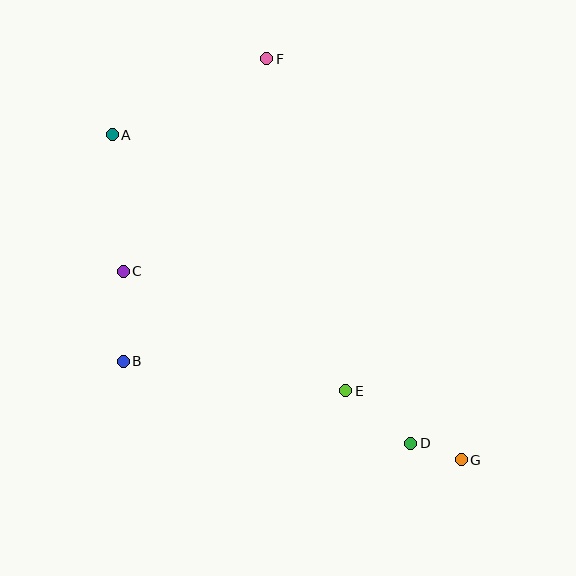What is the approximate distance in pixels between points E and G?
The distance between E and G is approximately 135 pixels.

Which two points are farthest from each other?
Points A and G are farthest from each other.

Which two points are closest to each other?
Points D and G are closest to each other.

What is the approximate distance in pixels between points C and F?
The distance between C and F is approximately 256 pixels.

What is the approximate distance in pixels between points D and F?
The distance between D and F is approximately 410 pixels.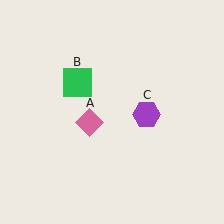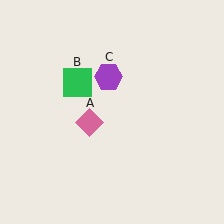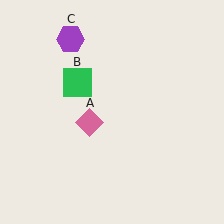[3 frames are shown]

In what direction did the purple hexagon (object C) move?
The purple hexagon (object C) moved up and to the left.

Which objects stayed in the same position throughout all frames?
Pink diamond (object A) and green square (object B) remained stationary.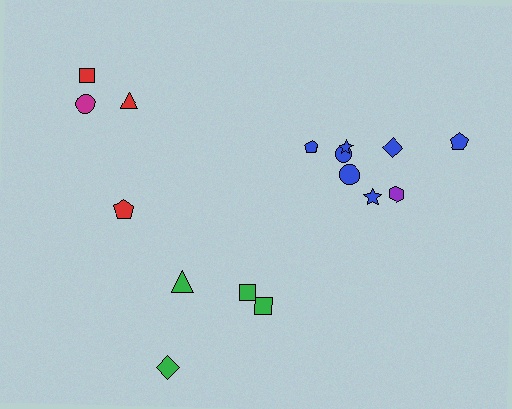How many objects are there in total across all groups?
There are 16 objects.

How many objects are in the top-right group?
There are 8 objects.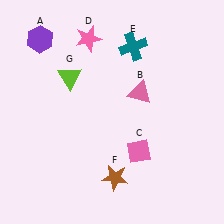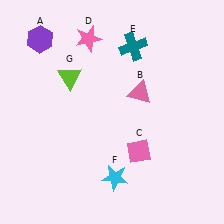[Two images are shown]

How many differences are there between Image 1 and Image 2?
There is 1 difference between the two images.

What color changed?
The star (F) changed from brown in Image 1 to cyan in Image 2.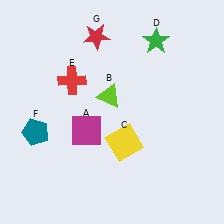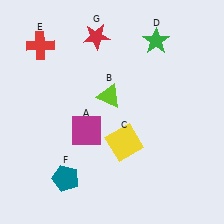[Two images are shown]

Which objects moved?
The objects that moved are: the red cross (E), the teal pentagon (F).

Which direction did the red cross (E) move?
The red cross (E) moved up.